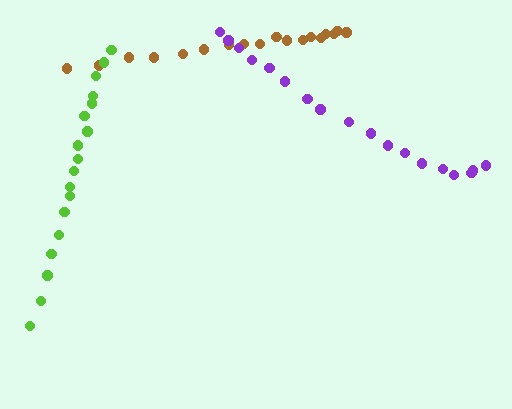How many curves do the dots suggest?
There are 3 distinct paths.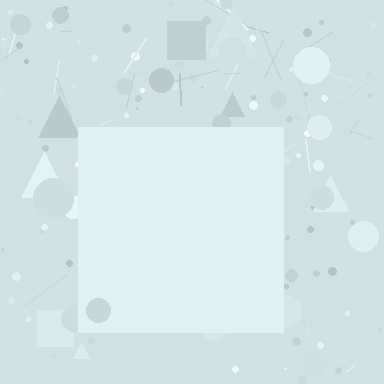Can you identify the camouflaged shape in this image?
The camouflaged shape is a square.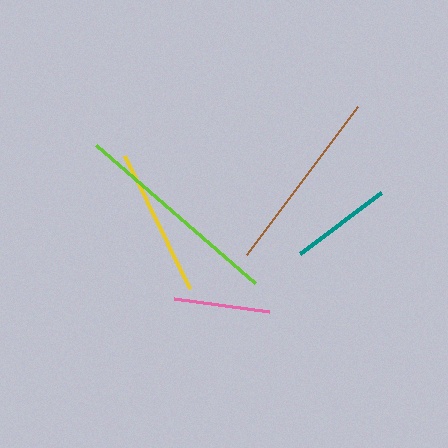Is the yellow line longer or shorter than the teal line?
The yellow line is longer than the teal line.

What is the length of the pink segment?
The pink segment is approximately 96 pixels long.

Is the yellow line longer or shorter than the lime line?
The lime line is longer than the yellow line.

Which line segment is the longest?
The lime line is the longest at approximately 210 pixels.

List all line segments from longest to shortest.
From longest to shortest: lime, brown, yellow, teal, pink.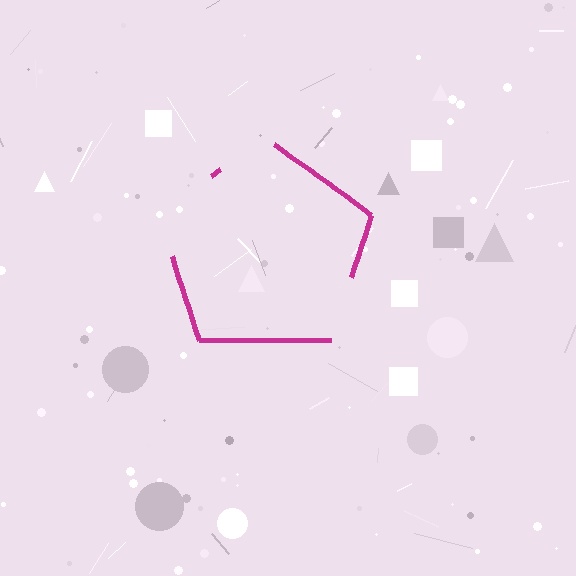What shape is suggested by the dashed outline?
The dashed outline suggests a pentagon.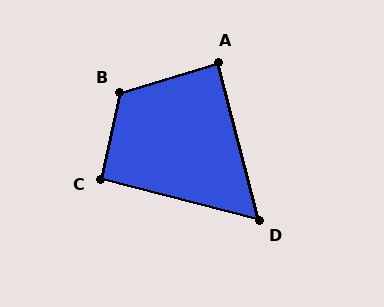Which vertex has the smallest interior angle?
D, at approximately 61 degrees.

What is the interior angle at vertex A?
Approximately 87 degrees (approximately right).